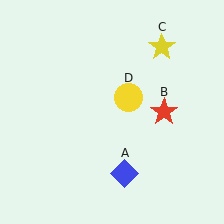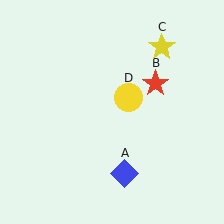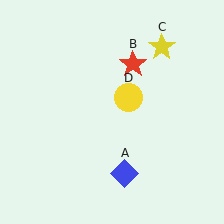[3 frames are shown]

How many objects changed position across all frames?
1 object changed position: red star (object B).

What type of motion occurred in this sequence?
The red star (object B) rotated counterclockwise around the center of the scene.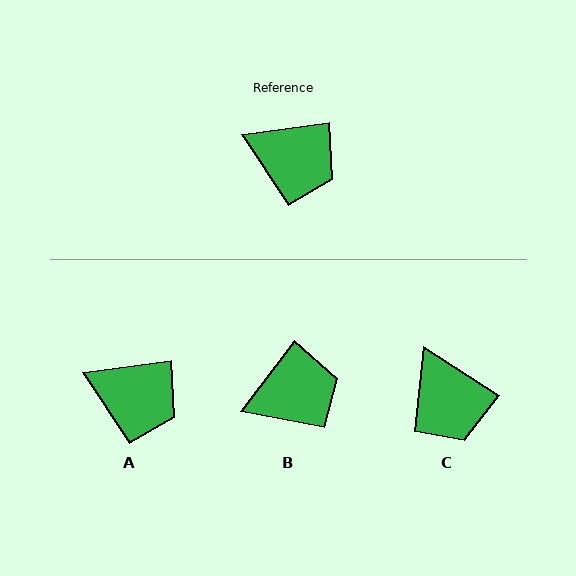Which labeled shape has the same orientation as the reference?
A.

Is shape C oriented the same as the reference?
No, it is off by about 40 degrees.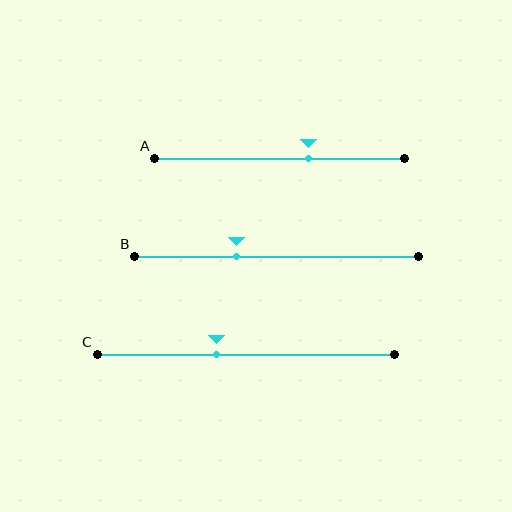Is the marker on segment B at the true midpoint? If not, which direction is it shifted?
No, the marker on segment B is shifted to the left by about 14% of the segment length.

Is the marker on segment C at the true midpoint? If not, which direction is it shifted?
No, the marker on segment C is shifted to the left by about 10% of the segment length.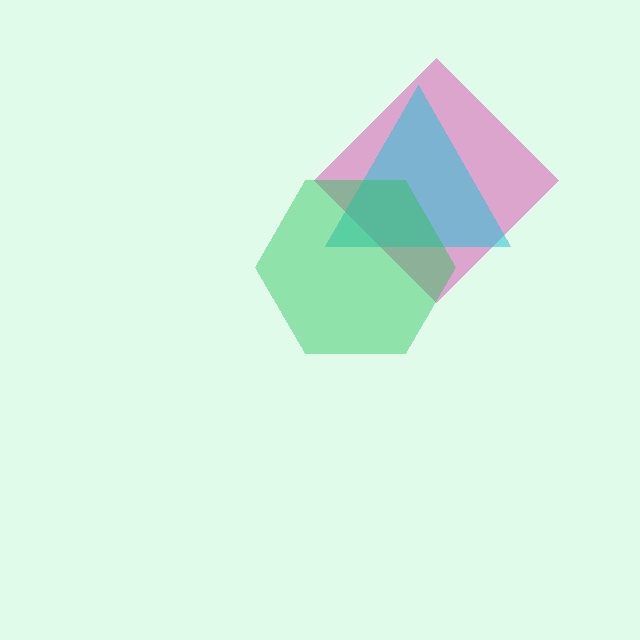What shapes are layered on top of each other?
The layered shapes are: a magenta diamond, a cyan triangle, a green hexagon.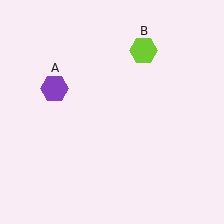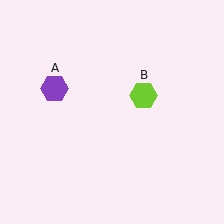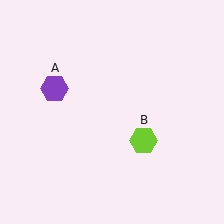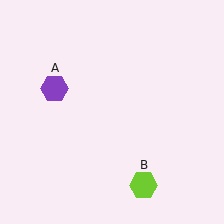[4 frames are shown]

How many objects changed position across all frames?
1 object changed position: lime hexagon (object B).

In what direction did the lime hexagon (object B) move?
The lime hexagon (object B) moved down.